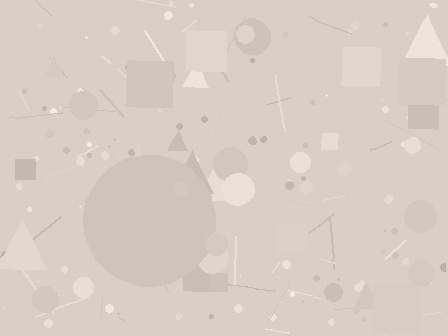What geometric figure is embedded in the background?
A circle is embedded in the background.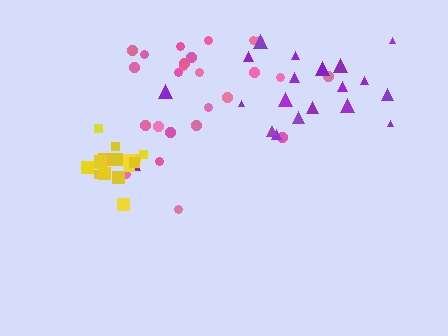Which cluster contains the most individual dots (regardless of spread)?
Pink (25).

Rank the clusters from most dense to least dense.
yellow, pink, purple.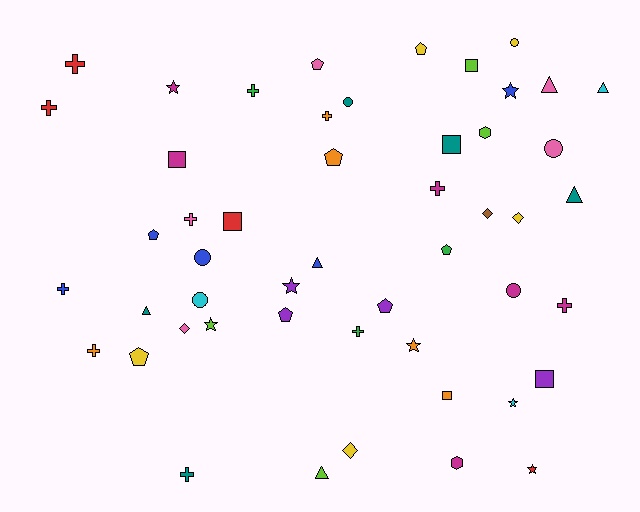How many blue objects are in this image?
There are 5 blue objects.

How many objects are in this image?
There are 50 objects.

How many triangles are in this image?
There are 6 triangles.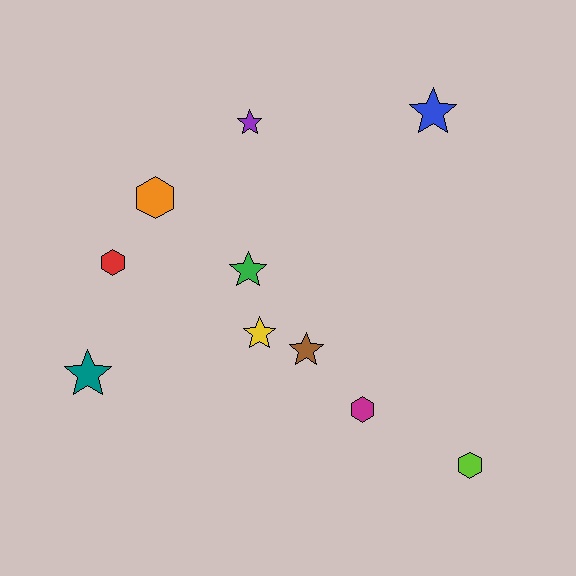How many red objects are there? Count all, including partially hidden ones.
There is 1 red object.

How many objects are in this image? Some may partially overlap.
There are 10 objects.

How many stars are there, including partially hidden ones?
There are 6 stars.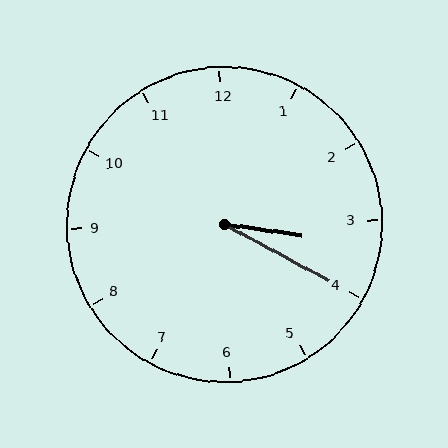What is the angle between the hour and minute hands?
Approximately 20 degrees.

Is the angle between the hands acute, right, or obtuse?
It is acute.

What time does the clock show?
3:20.